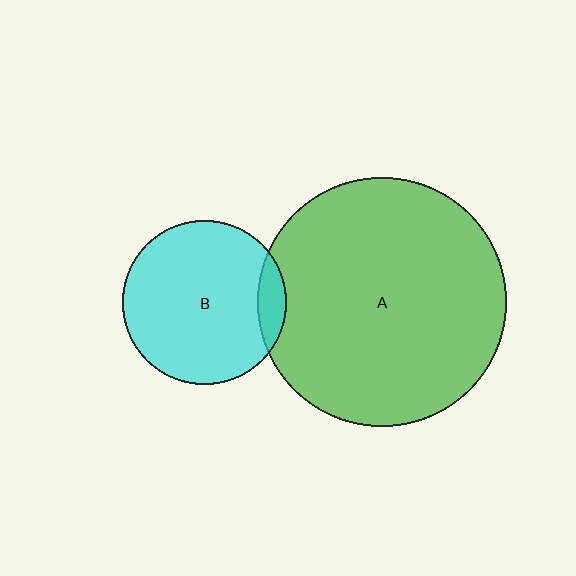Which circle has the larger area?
Circle A (green).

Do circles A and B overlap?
Yes.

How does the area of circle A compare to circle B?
Approximately 2.3 times.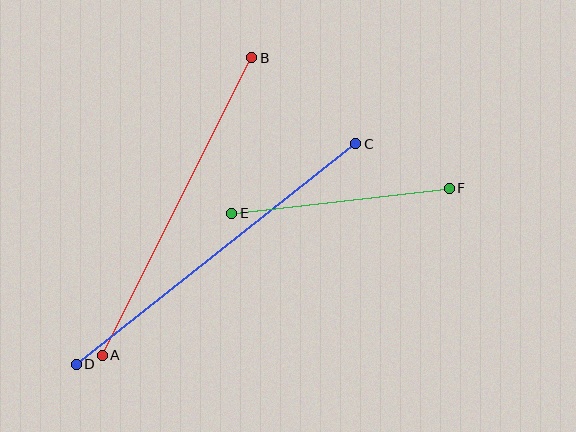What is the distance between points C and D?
The distance is approximately 356 pixels.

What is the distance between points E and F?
The distance is approximately 219 pixels.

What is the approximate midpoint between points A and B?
The midpoint is at approximately (177, 207) pixels.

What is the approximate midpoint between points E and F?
The midpoint is at approximately (341, 201) pixels.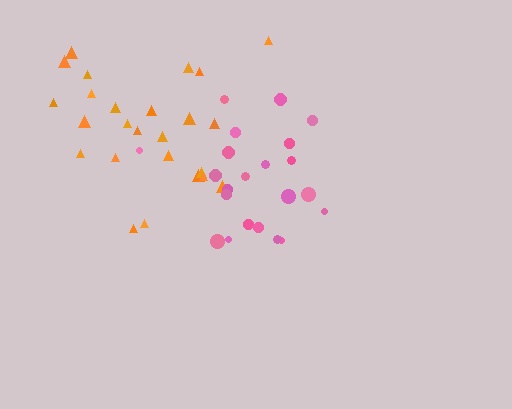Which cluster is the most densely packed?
Pink.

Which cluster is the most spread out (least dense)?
Orange.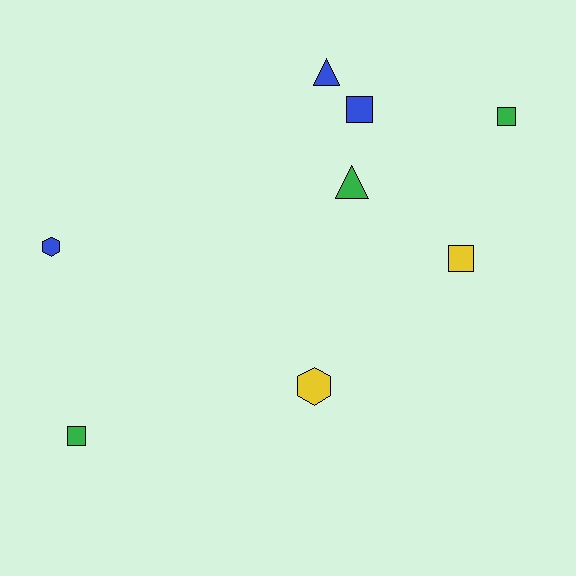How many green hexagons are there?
There are no green hexagons.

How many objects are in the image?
There are 8 objects.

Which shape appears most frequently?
Square, with 4 objects.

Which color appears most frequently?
Green, with 3 objects.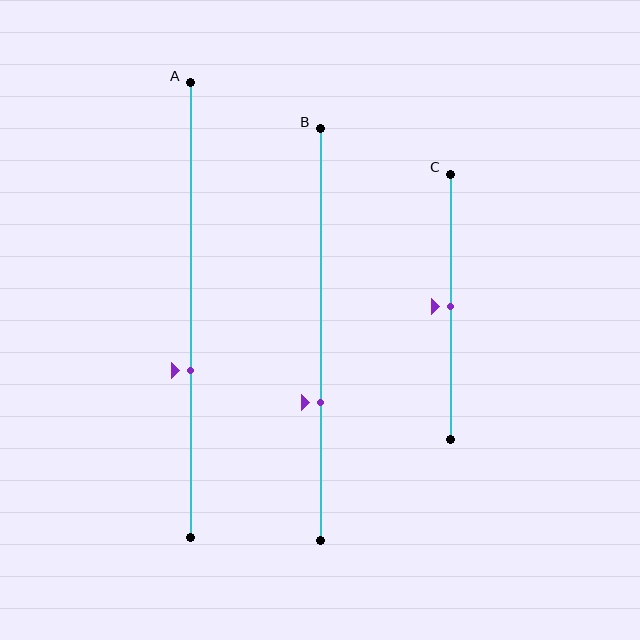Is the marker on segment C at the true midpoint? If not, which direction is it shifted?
Yes, the marker on segment C is at the true midpoint.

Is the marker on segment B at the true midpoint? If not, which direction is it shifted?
No, the marker on segment B is shifted downward by about 16% of the segment length.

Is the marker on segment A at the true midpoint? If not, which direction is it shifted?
No, the marker on segment A is shifted downward by about 13% of the segment length.